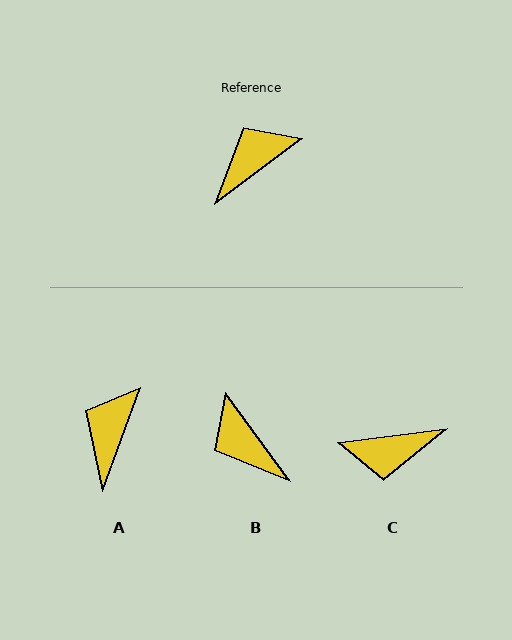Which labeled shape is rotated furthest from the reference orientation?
C, about 150 degrees away.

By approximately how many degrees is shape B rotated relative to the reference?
Approximately 89 degrees counter-clockwise.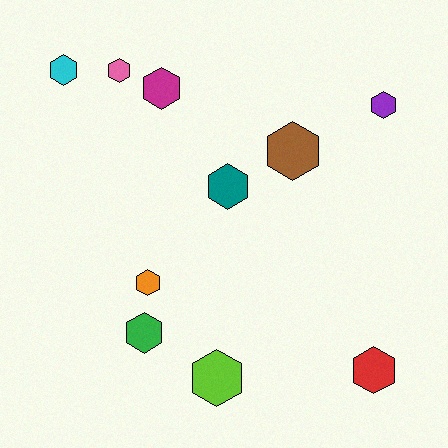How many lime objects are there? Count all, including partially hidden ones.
There is 1 lime object.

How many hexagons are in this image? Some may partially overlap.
There are 10 hexagons.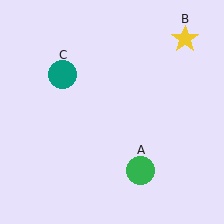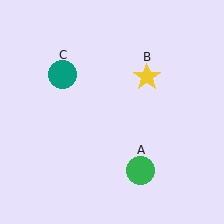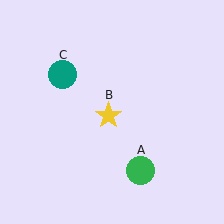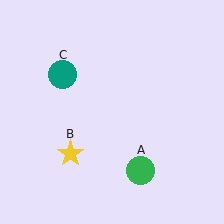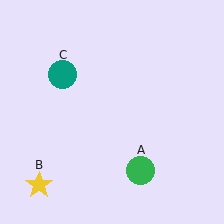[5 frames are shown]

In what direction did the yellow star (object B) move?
The yellow star (object B) moved down and to the left.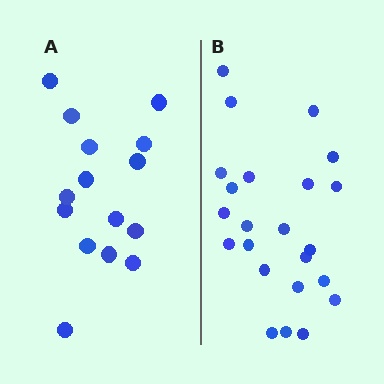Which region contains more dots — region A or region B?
Region B (the right region) has more dots.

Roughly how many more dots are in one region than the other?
Region B has roughly 8 or so more dots than region A.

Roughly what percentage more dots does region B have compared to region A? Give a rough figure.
About 55% more.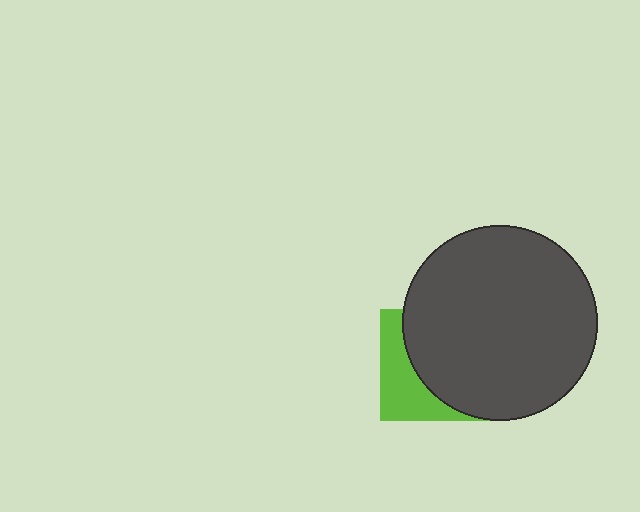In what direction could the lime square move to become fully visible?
The lime square could move left. That would shift it out from behind the dark gray circle entirely.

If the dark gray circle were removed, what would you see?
You would see the complete lime square.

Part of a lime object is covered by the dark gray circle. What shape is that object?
It is a square.